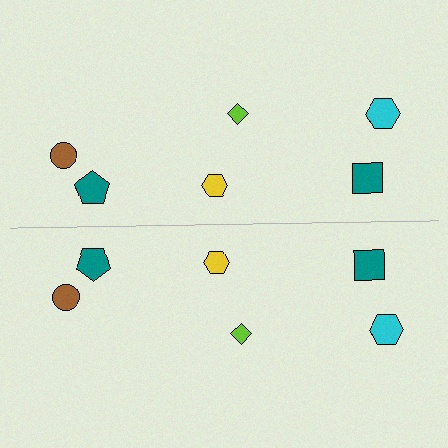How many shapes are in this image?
There are 12 shapes in this image.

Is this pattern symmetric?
Yes, this pattern has bilateral (reflection) symmetry.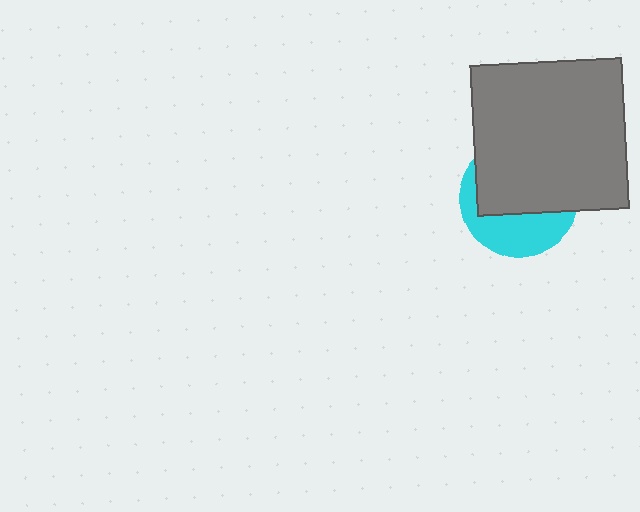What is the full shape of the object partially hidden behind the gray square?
The partially hidden object is a cyan circle.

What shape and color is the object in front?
The object in front is a gray square.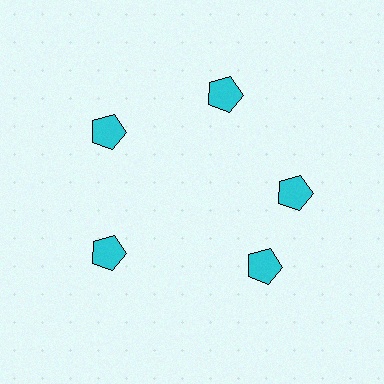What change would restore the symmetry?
The symmetry would be restored by rotating it back into even spacing with its neighbors so that all 5 pentagons sit at equal angles and equal distance from the center.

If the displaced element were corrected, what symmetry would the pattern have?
It would have 5-fold rotational symmetry — the pattern would map onto itself every 72 degrees.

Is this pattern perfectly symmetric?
No. The 5 cyan pentagons are arranged in a ring, but one element near the 5 o'clock position is rotated out of alignment along the ring, breaking the 5-fold rotational symmetry.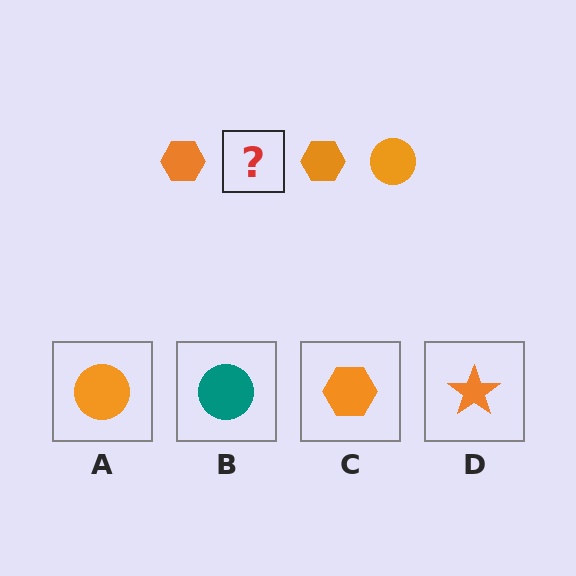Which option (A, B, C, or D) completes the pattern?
A.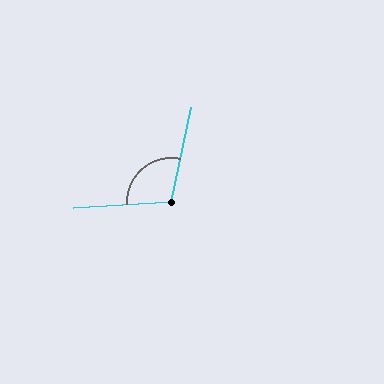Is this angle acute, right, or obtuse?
It is obtuse.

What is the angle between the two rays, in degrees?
Approximately 105 degrees.